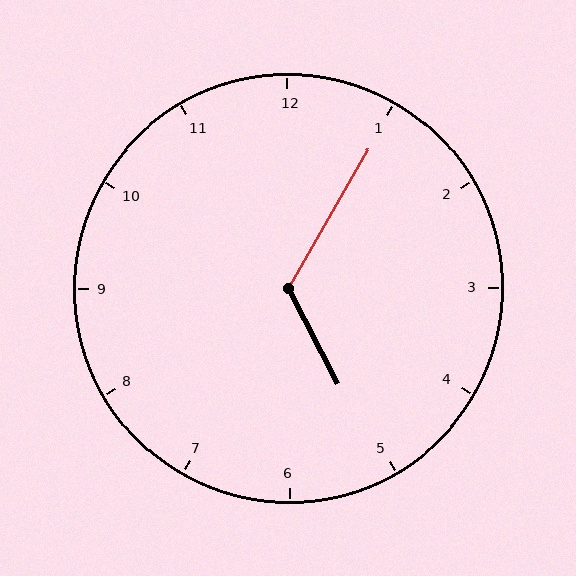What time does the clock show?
5:05.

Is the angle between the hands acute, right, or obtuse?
It is obtuse.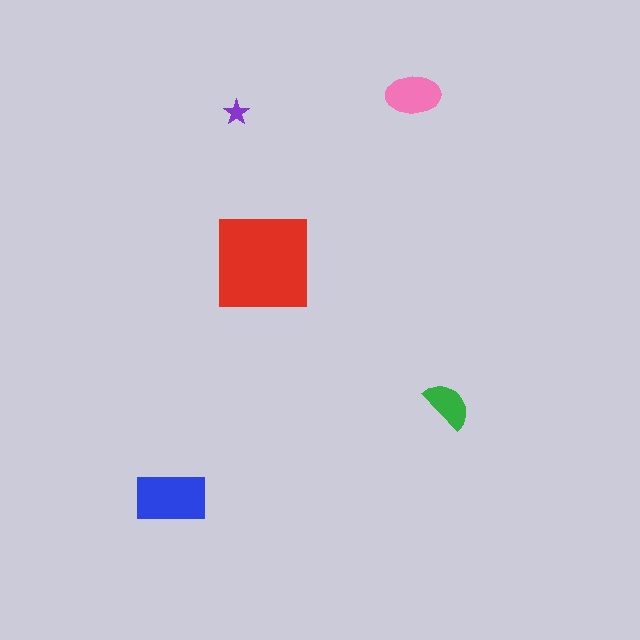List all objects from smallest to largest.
The purple star, the green semicircle, the pink ellipse, the blue rectangle, the red square.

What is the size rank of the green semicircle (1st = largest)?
4th.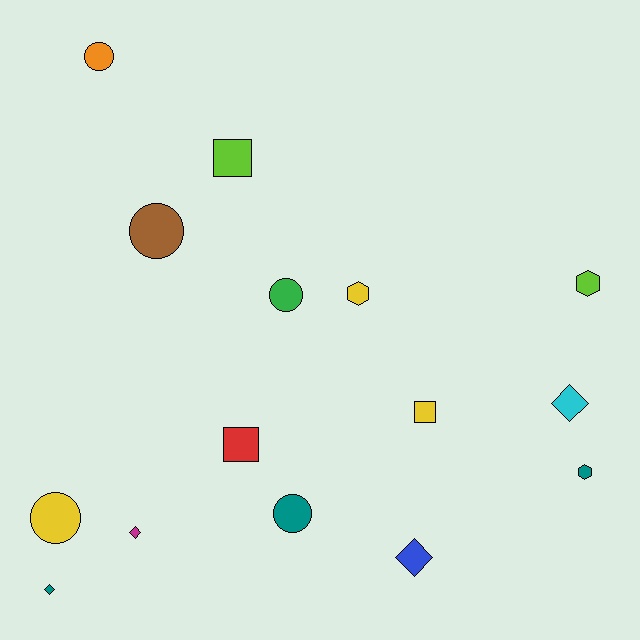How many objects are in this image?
There are 15 objects.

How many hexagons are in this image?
There are 3 hexagons.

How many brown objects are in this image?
There is 1 brown object.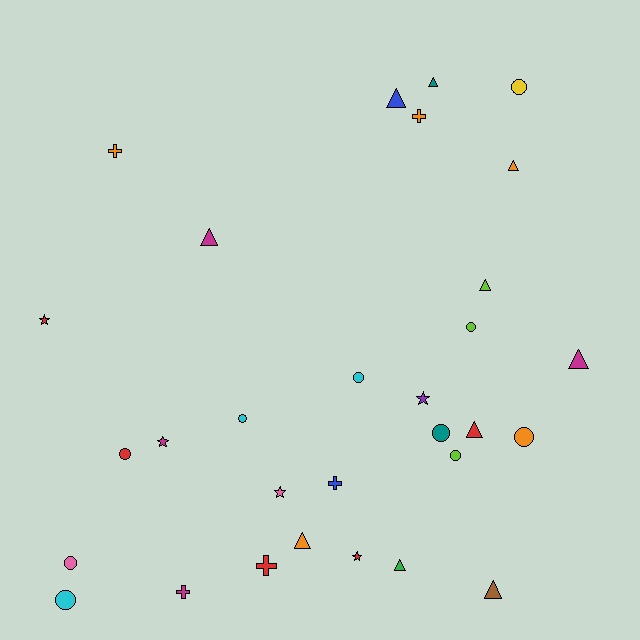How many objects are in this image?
There are 30 objects.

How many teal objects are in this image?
There are 2 teal objects.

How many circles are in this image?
There are 10 circles.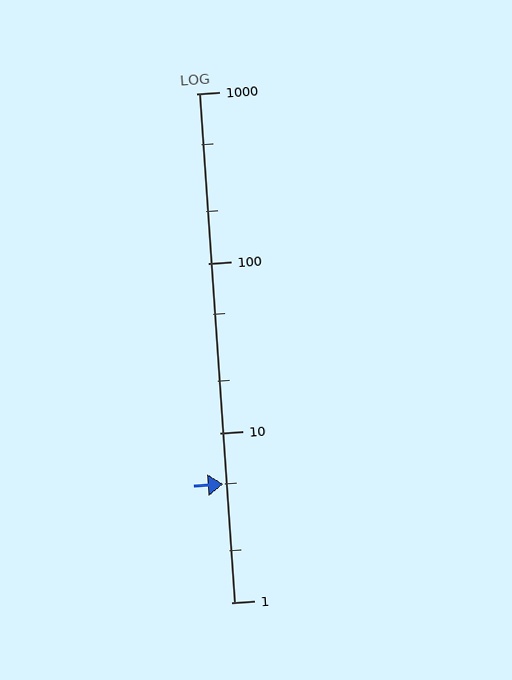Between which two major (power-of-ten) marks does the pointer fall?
The pointer is between 1 and 10.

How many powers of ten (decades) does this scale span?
The scale spans 3 decades, from 1 to 1000.